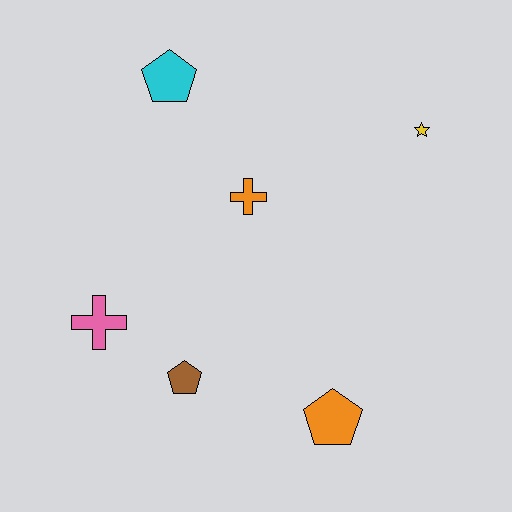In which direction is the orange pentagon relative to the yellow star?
The orange pentagon is below the yellow star.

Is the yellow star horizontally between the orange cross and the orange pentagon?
No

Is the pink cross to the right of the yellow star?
No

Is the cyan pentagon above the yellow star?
Yes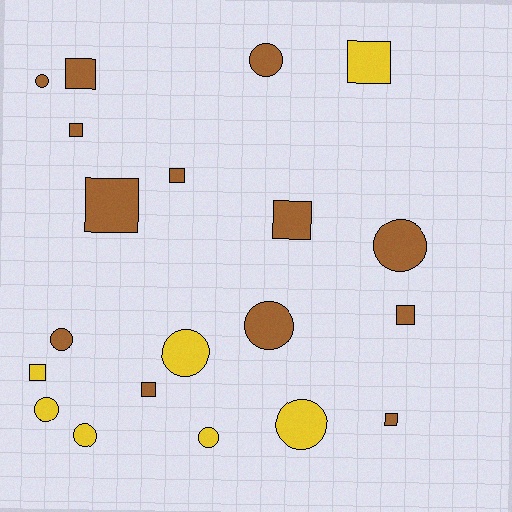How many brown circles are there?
There are 5 brown circles.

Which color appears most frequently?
Brown, with 13 objects.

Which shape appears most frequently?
Circle, with 10 objects.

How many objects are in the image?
There are 20 objects.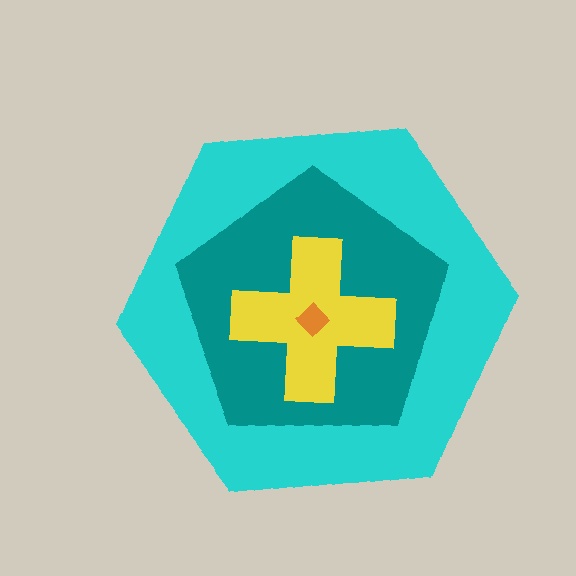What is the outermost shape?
The cyan hexagon.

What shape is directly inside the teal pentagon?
The yellow cross.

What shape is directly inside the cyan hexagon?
The teal pentagon.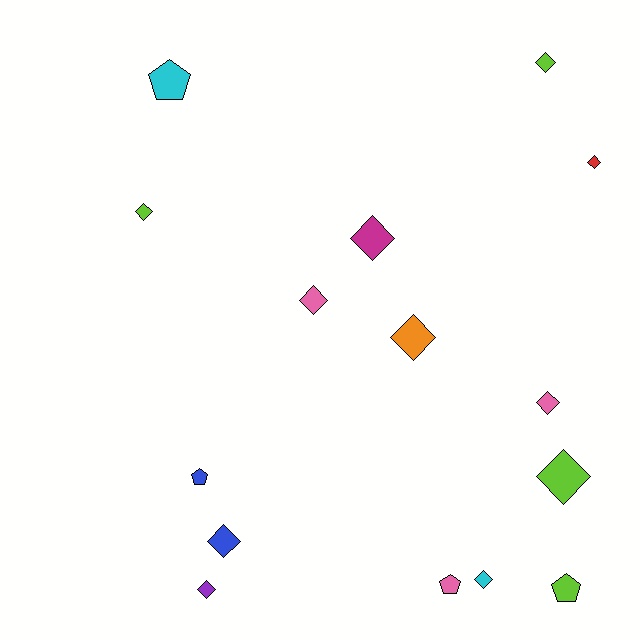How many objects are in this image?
There are 15 objects.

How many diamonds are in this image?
There are 11 diamonds.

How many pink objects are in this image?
There are 3 pink objects.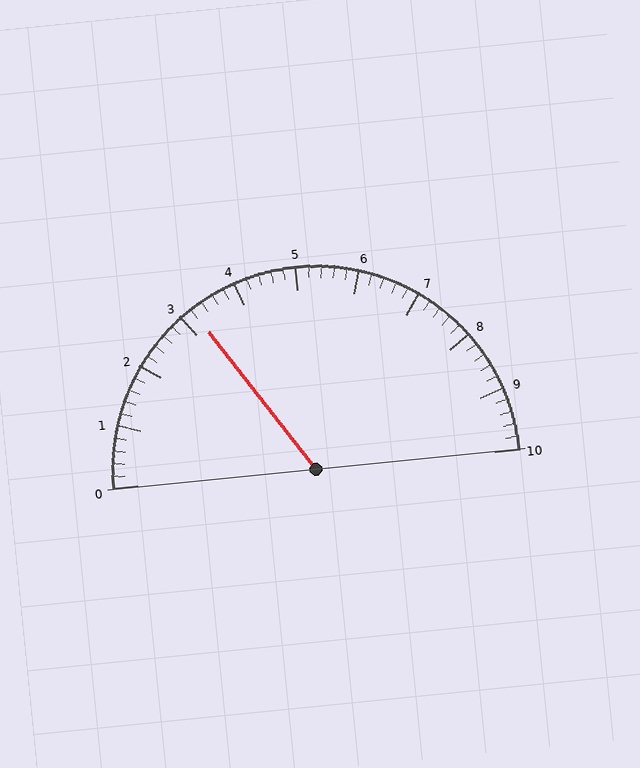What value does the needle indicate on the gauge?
The needle indicates approximately 3.2.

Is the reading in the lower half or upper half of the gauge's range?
The reading is in the lower half of the range (0 to 10).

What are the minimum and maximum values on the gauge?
The gauge ranges from 0 to 10.